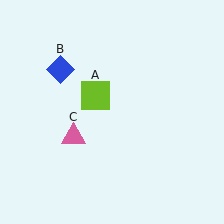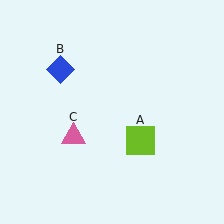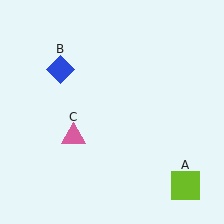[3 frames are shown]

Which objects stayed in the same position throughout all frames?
Blue diamond (object B) and pink triangle (object C) remained stationary.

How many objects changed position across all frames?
1 object changed position: lime square (object A).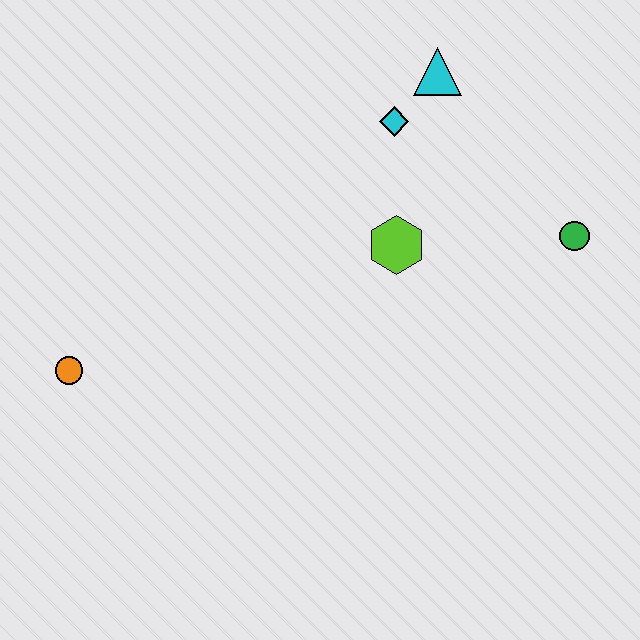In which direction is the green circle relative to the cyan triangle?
The green circle is below the cyan triangle.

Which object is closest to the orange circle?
The lime hexagon is closest to the orange circle.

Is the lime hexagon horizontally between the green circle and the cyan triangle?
No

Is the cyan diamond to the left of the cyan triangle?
Yes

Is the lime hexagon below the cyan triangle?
Yes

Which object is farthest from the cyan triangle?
The orange circle is farthest from the cyan triangle.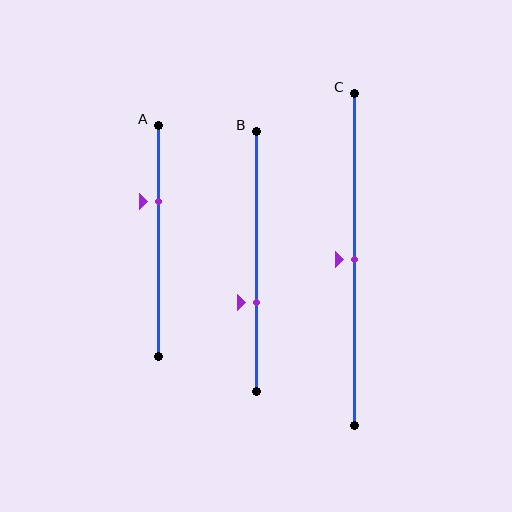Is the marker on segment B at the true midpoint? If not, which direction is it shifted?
No, the marker on segment B is shifted downward by about 16% of the segment length.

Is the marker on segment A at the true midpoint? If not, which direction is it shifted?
No, the marker on segment A is shifted upward by about 17% of the segment length.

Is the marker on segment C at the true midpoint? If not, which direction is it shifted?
Yes, the marker on segment C is at the true midpoint.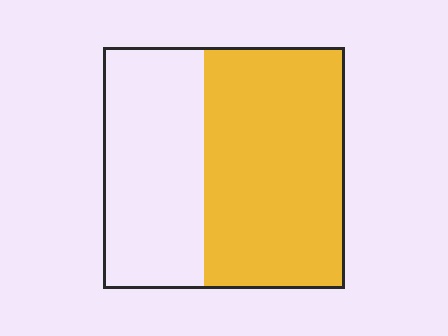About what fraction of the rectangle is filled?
About three fifths (3/5).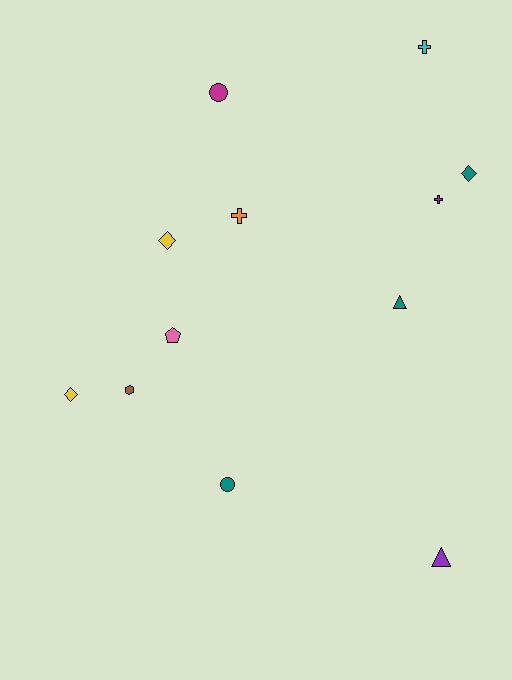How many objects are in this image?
There are 12 objects.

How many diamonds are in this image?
There are 3 diamonds.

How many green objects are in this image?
There are no green objects.